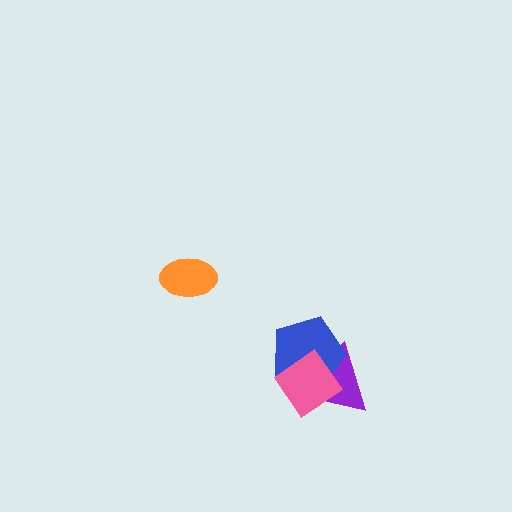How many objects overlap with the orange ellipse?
0 objects overlap with the orange ellipse.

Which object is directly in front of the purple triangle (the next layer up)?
The blue pentagon is directly in front of the purple triangle.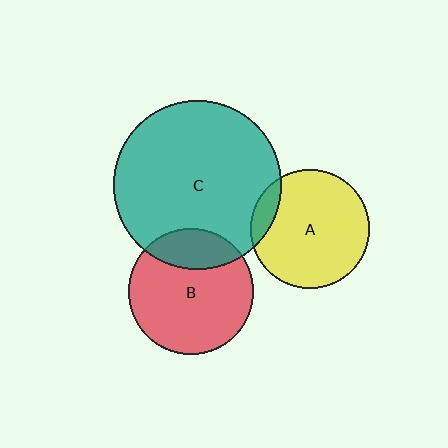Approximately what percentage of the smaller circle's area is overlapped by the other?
Approximately 10%.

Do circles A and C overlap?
Yes.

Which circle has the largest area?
Circle C (teal).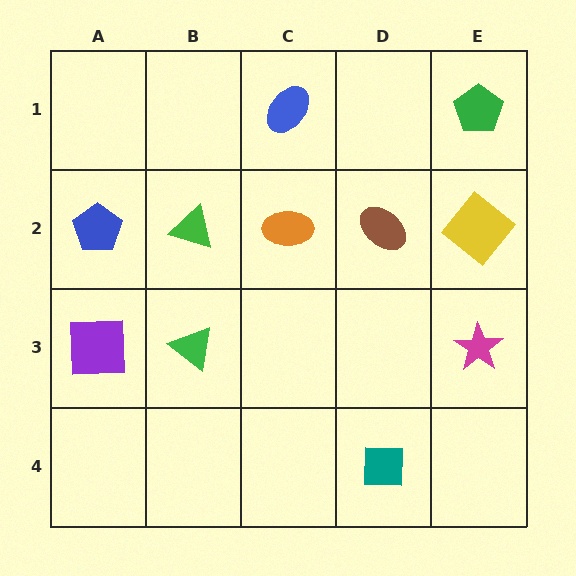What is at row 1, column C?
A blue ellipse.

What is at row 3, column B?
A green triangle.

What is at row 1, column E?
A green pentagon.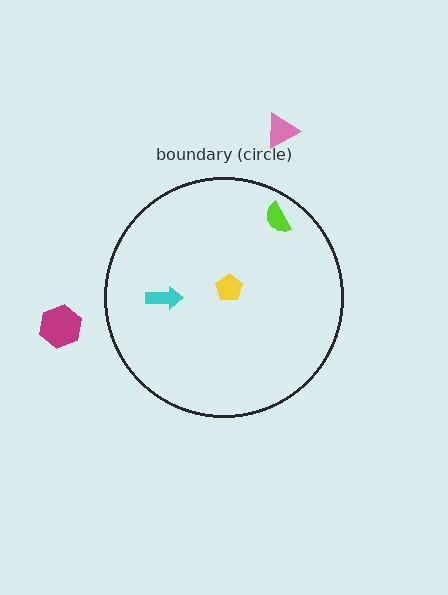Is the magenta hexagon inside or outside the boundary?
Outside.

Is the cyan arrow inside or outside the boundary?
Inside.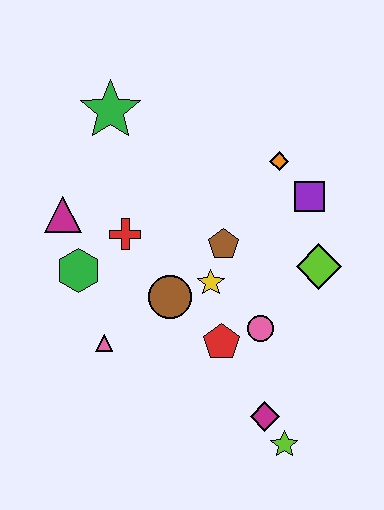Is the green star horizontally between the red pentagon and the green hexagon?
Yes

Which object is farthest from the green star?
The lime star is farthest from the green star.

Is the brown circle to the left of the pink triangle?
No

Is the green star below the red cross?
No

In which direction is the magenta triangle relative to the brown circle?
The magenta triangle is to the left of the brown circle.